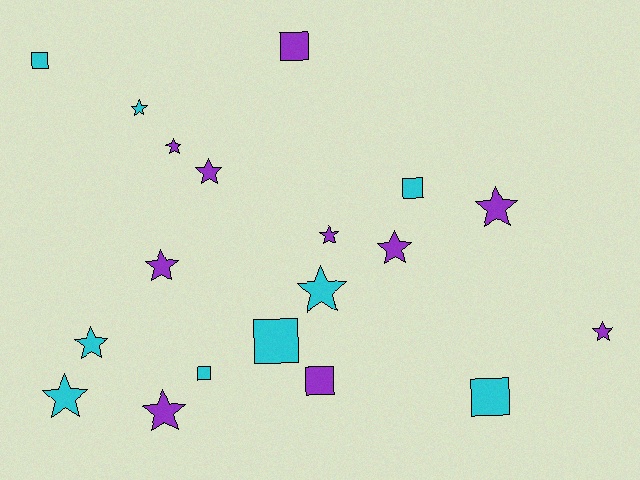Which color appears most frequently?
Purple, with 10 objects.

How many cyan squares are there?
There are 5 cyan squares.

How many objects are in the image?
There are 19 objects.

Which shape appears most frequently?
Star, with 12 objects.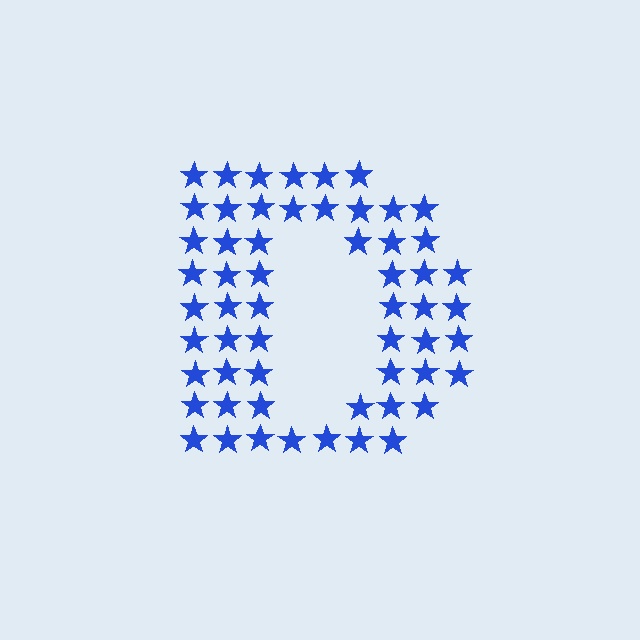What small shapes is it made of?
It is made of small stars.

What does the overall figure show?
The overall figure shows the letter D.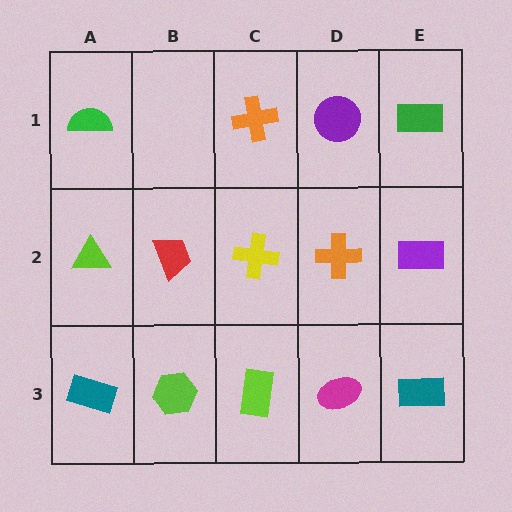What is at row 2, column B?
A red trapezoid.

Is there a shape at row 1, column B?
No, that cell is empty.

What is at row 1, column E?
A green rectangle.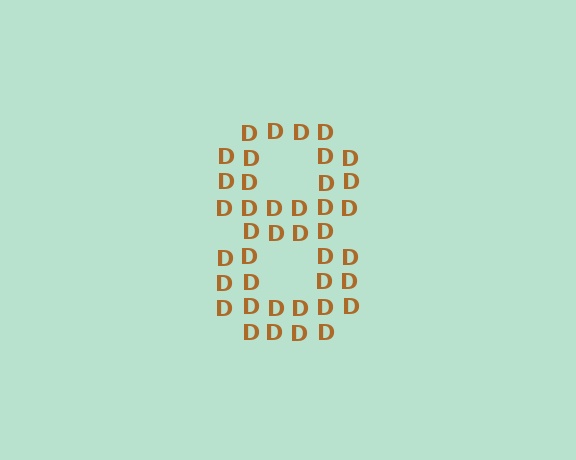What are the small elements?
The small elements are letter D's.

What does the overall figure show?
The overall figure shows the digit 8.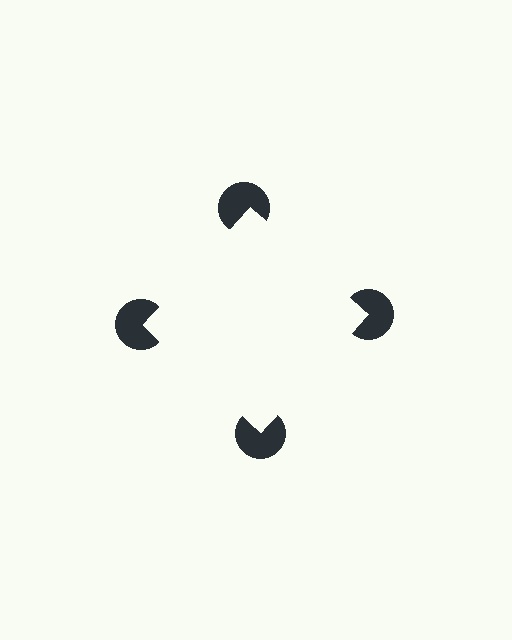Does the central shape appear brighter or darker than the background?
It typically appears slightly brighter than the background, even though no actual brightness change is drawn.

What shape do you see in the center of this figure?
An illusory square — its edges are inferred from the aligned wedge cuts in the pac-man discs, not physically drawn.